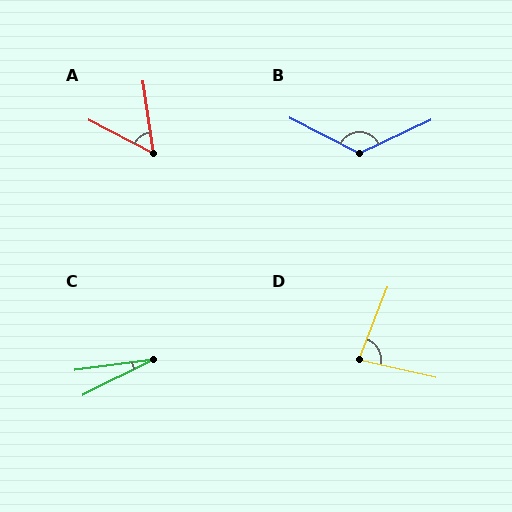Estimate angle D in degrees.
Approximately 82 degrees.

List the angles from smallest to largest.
C (19°), A (54°), D (82°), B (128°).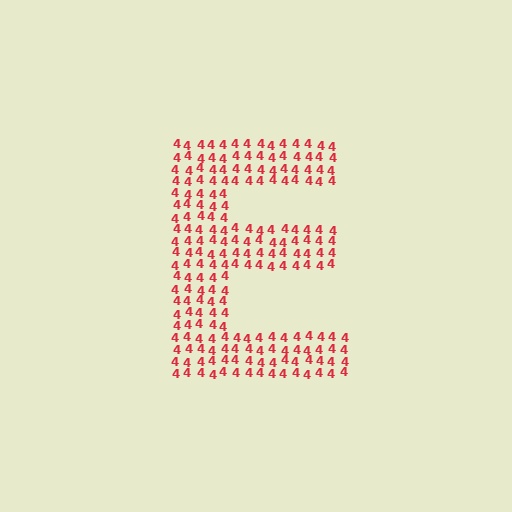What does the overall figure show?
The overall figure shows the letter E.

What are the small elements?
The small elements are digit 4's.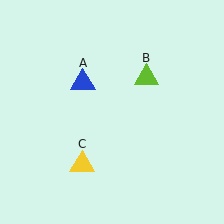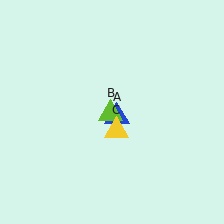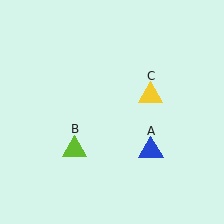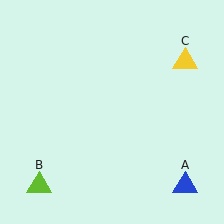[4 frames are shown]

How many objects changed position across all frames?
3 objects changed position: blue triangle (object A), lime triangle (object B), yellow triangle (object C).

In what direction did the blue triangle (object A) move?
The blue triangle (object A) moved down and to the right.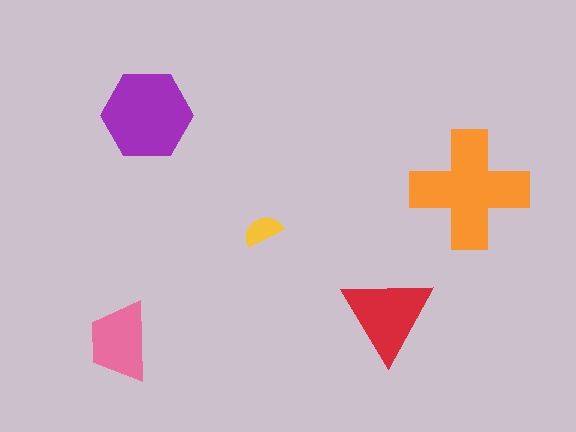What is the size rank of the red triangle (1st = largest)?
3rd.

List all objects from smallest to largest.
The yellow semicircle, the pink trapezoid, the red triangle, the purple hexagon, the orange cross.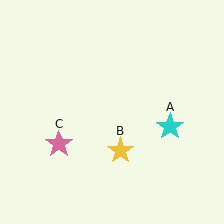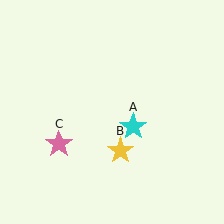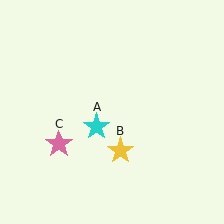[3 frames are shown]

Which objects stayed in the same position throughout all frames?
Yellow star (object B) and pink star (object C) remained stationary.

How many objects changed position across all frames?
1 object changed position: cyan star (object A).